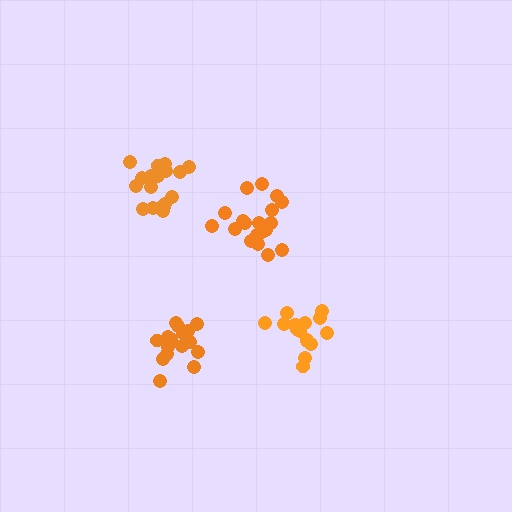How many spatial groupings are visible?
There are 4 spatial groupings.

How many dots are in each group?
Group 1: 18 dots, Group 2: 19 dots, Group 3: 16 dots, Group 4: 16 dots (69 total).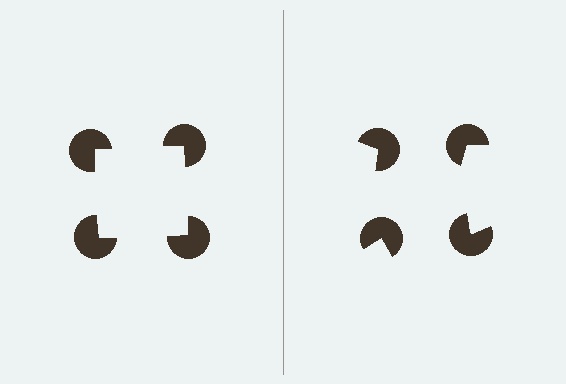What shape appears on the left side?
An illusory square.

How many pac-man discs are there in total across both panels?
8 — 4 on each side.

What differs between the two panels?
The pac-man discs are positioned identically on both sides; only the wedge orientations differ. On the left they align to a square; on the right they are misaligned.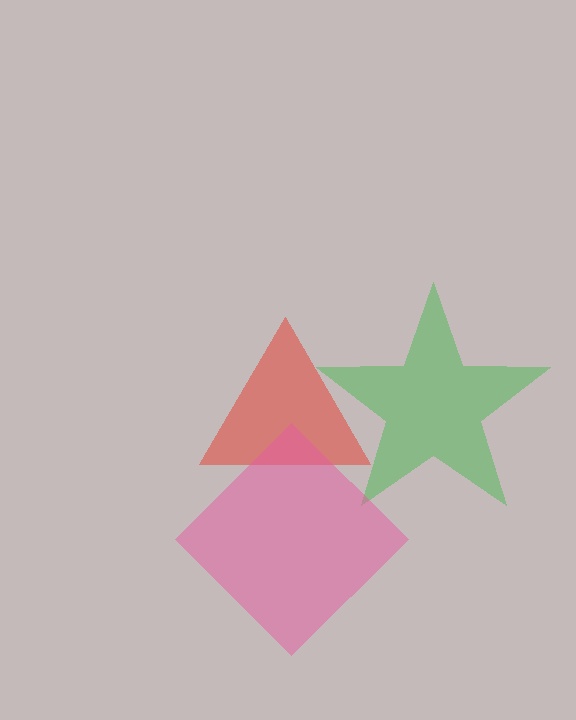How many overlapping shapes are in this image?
There are 3 overlapping shapes in the image.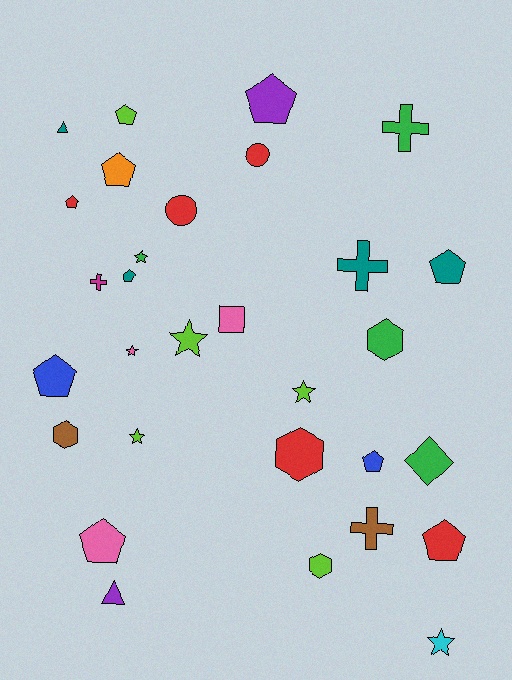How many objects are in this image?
There are 30 objects.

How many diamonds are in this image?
There is 1 diamond.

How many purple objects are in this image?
There are 2 purple objects.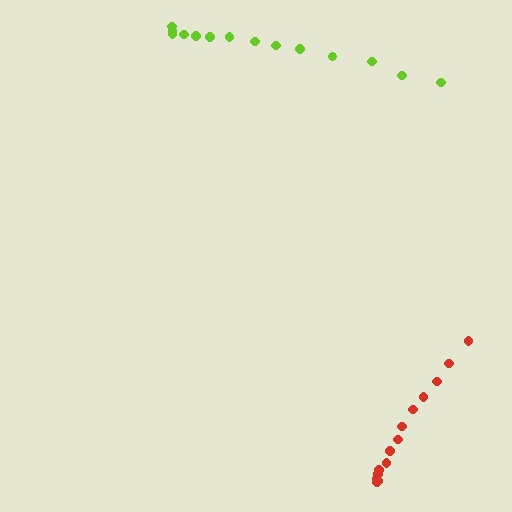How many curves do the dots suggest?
There are 2 distinct paths.